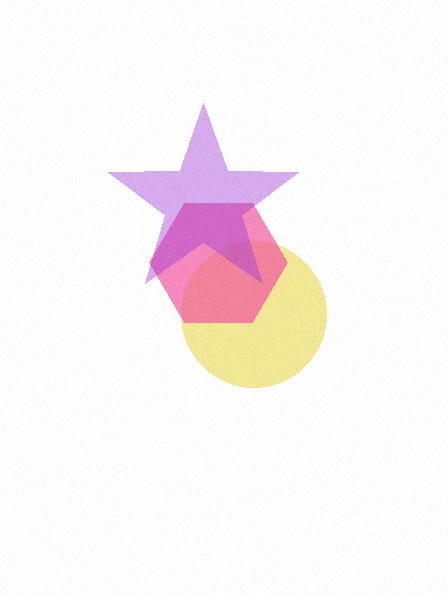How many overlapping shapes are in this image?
There are 3 overlapping shapes in the image.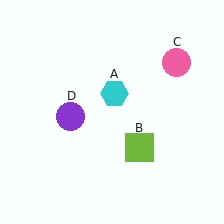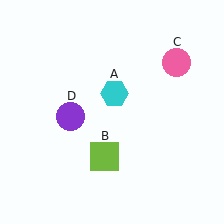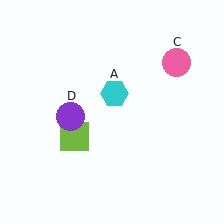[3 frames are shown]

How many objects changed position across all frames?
1 object changed position: lime square (object B).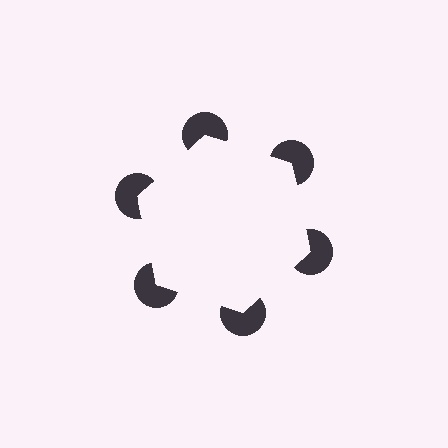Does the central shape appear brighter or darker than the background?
It typically appears slightly brighter than the background, even though no actual brightness change is drawn.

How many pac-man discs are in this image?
There are 6 — one at each vertex of the illusory hexagon.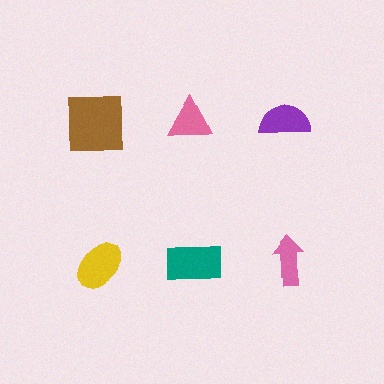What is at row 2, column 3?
A pink arrow.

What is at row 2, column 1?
A yellow ellipse.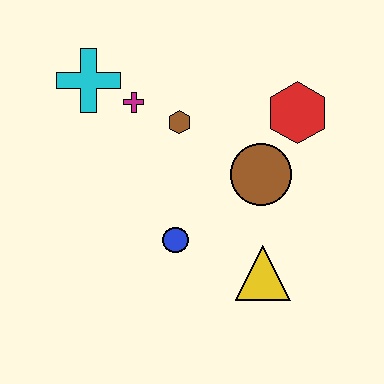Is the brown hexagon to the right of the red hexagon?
No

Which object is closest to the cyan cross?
The magenta cross is closest to the cyan cross.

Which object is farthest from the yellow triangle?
The cyan cross is farthest from the yellow triangle.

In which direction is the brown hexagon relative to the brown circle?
The brown hexagon is to the left of the brown circle.